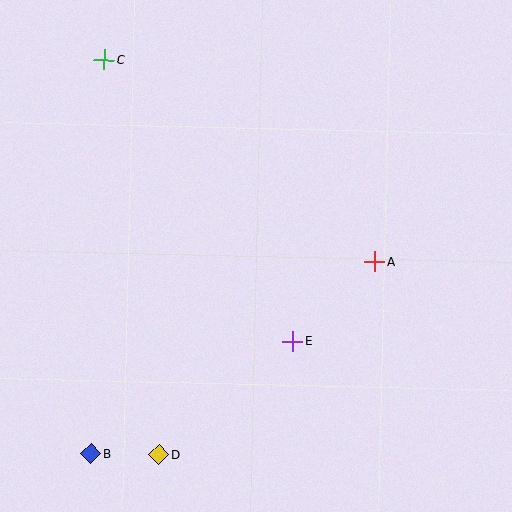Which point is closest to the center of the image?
Point E at (293, 341) is closest to the center.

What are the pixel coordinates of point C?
Point C is at (104, 60).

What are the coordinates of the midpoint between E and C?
The midpoint between E and C is at (199, 200).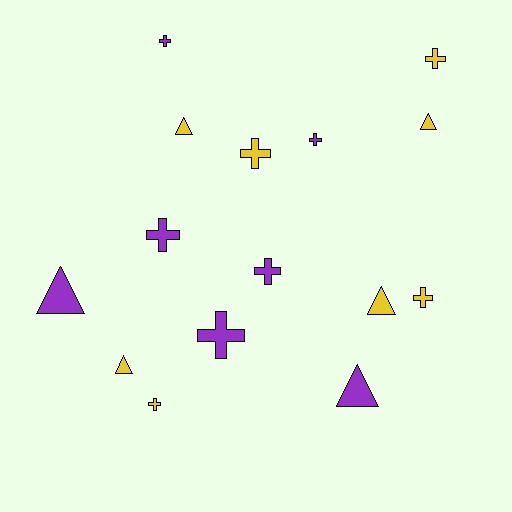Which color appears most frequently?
Yellow, with 8 objects.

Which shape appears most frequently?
Cross, with 9 objects.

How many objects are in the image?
There are 15 objects.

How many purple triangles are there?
There are 2 purple triangles.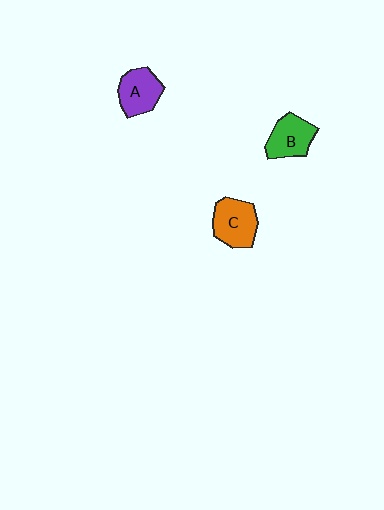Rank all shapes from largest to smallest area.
From largest to smallest: C (orange), A (purple), B (green).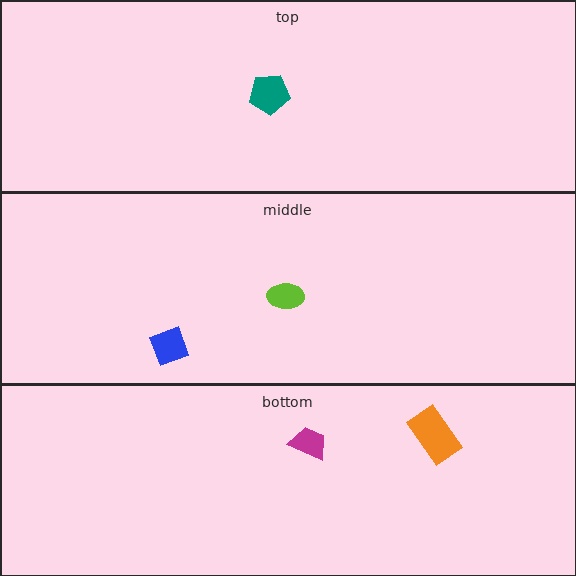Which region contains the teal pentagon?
The top region.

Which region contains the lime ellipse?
The middle region.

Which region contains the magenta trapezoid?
The bottom region.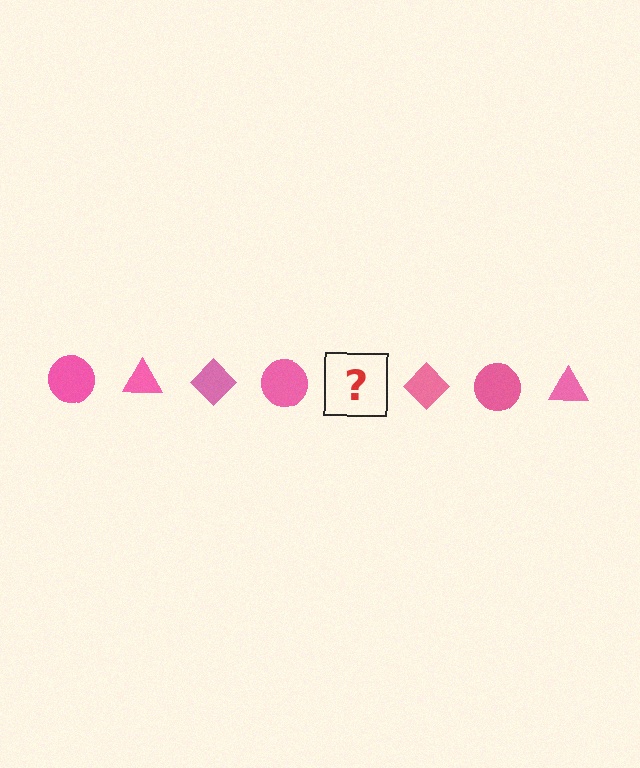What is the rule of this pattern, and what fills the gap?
The rule is that the pattern cycles through circle, triangle, diamond shapes in pink. The gap should be filled with a pink triangle.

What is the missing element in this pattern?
The missing element is a pink triangle.